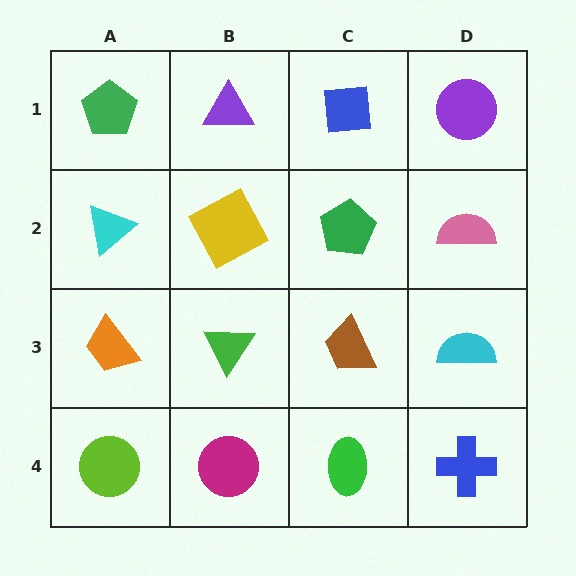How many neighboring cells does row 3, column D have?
3.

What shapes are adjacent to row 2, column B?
A purple triangle (row 1, column B), a green triangle (row 3, column B), a cyan triangle (row 2, column A), a green pentagon (row 2, column C).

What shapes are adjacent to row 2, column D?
A purple circle (row 1, column D), a cyan semicircle (row 3, column D), a green pentagon (row 2, column C).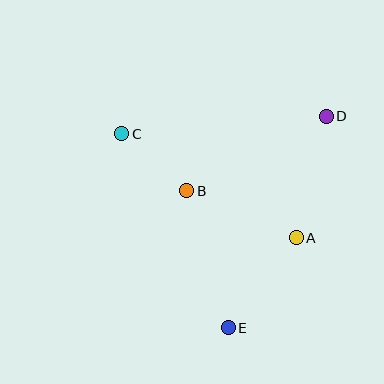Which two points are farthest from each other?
Points D and E are farthest from each other.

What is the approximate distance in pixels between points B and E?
The distance between B and E is approximately 143 pixels.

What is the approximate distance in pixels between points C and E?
The distance between C and E is approximately 221 pixels.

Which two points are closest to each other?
Points B and C are closest to each other.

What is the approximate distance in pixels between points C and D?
The distance between C and D is approximately 205 pixels.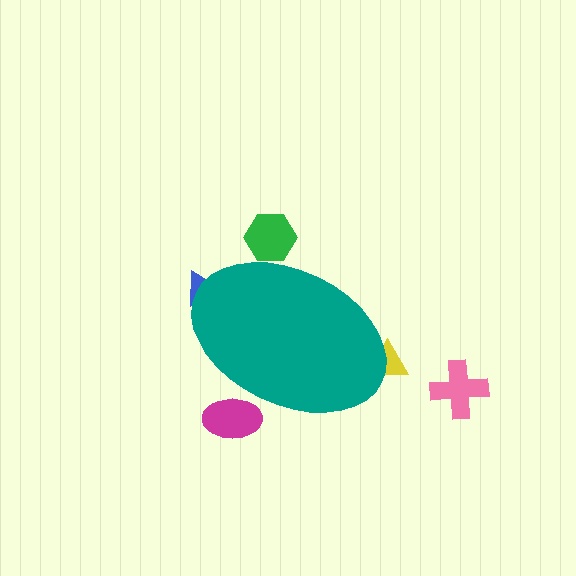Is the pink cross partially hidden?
No, the pink cross is fully visible.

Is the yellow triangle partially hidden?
Yes, the yellow triangle is partially hidden behind the teal ellipse.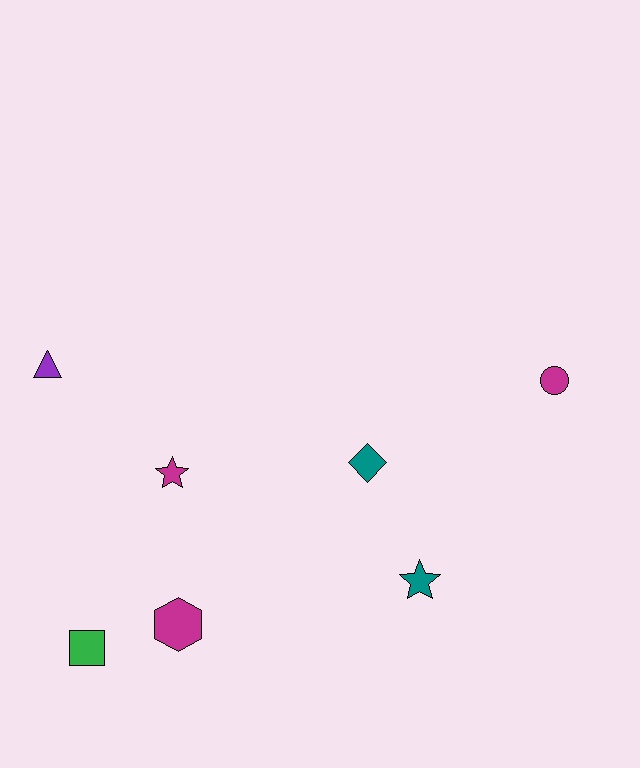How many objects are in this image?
There are 7 objects.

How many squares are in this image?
There is 1 square.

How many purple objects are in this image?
There is 1 purple object.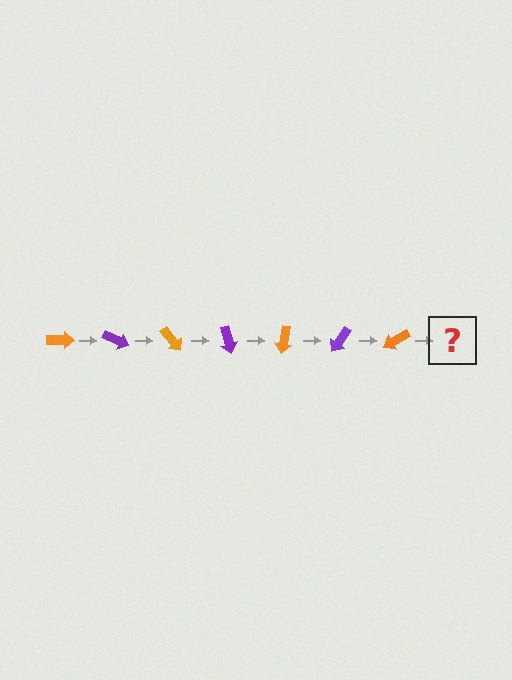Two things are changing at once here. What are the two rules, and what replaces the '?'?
The two rules are that it rotates 25 degrees each step and the color cycles through orange and purple. The '?' should be a purple arrow, rotated 175 degrees from the start.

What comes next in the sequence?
The next element should be a purple arrow, rotated 175 degrees from the start.